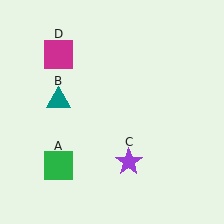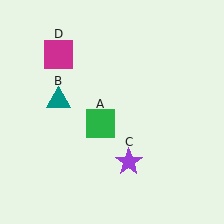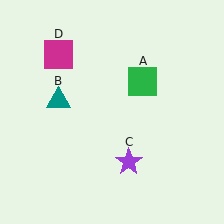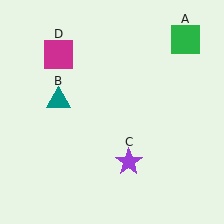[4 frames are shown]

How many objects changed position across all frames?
1 object changed position: green square (object A).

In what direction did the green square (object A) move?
The green square (object A) moved up and to the right.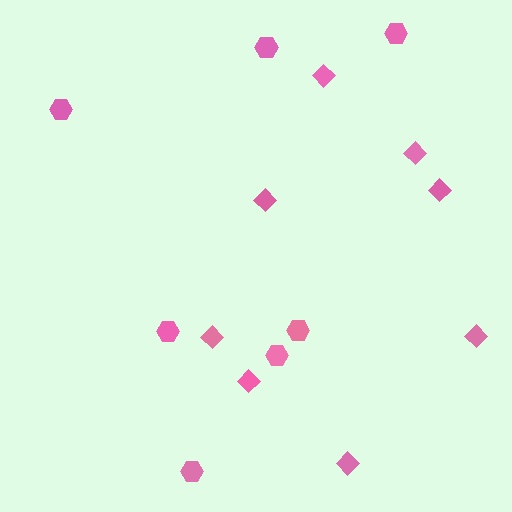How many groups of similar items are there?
There are 2 groups: one group of hexagons (7) and one group of diamonds (8).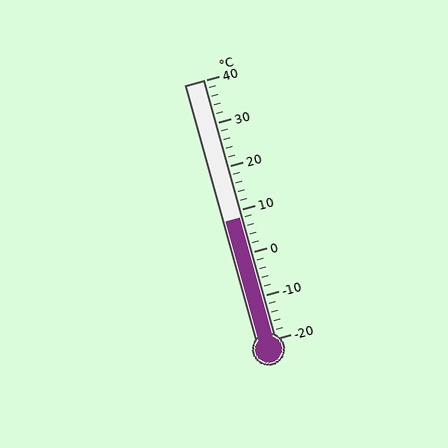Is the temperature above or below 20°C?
The temperature is below 20°C.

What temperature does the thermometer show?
The thermometer shows approximately 8°C.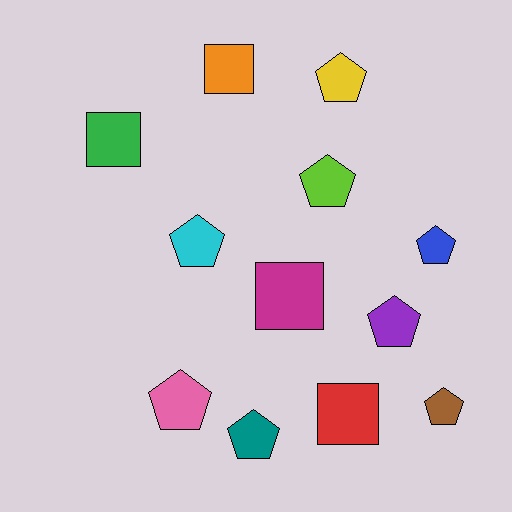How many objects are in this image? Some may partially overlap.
There are 12 objects.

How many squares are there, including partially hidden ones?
There are 4 squares.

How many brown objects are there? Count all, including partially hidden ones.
There is 1 brown object.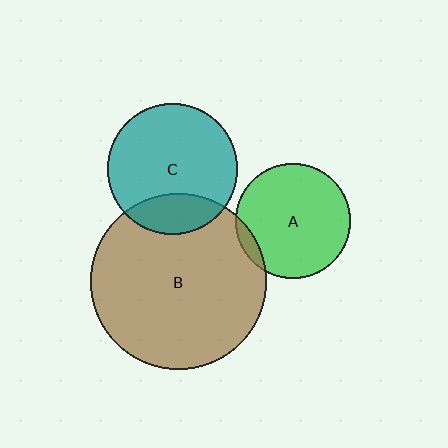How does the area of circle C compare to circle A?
Approximately 1.3 times.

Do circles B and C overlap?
Yes.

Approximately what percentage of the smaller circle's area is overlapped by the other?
Approximately 20%.